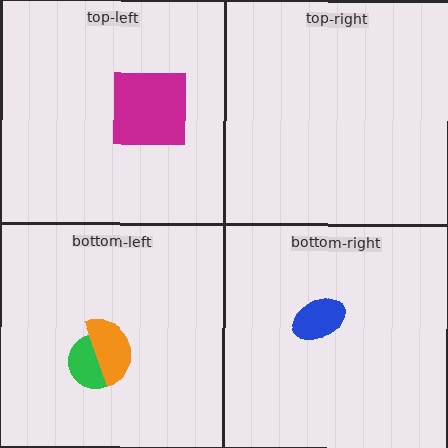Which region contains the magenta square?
The top-left region.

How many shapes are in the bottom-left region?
2.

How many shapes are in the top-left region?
1.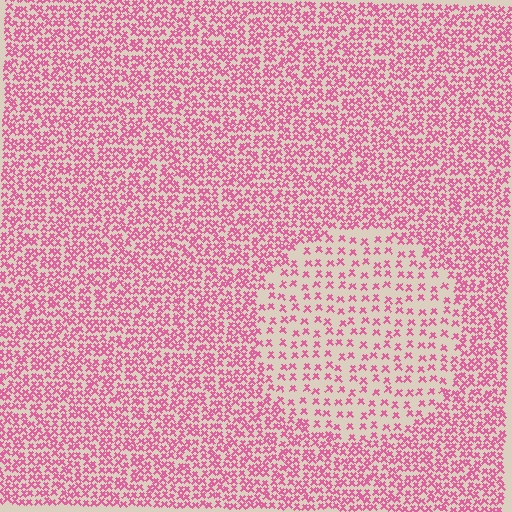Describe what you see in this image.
The image contains small pink elements arranged at two different densities. A circle-shaped region is visible where the elements are less densely packed than the surrounding area.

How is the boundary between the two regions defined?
The boundary is defined by a change in element density (approximately 2.2x ratio). All elements are the same color, size, and shape.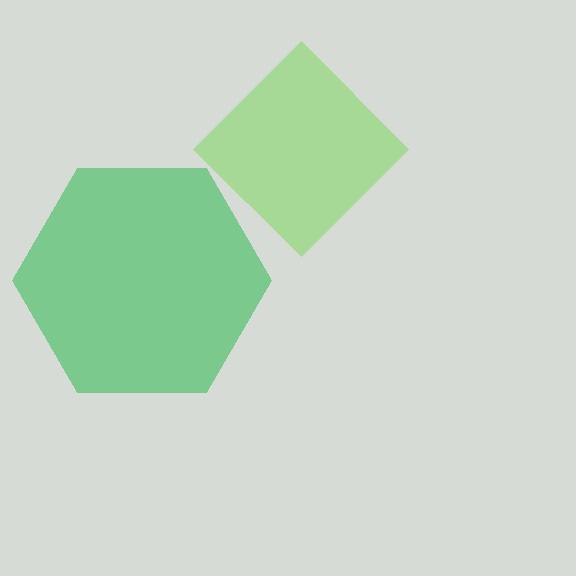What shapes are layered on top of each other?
The layered shapes are: a lime diamond, a green hexagon.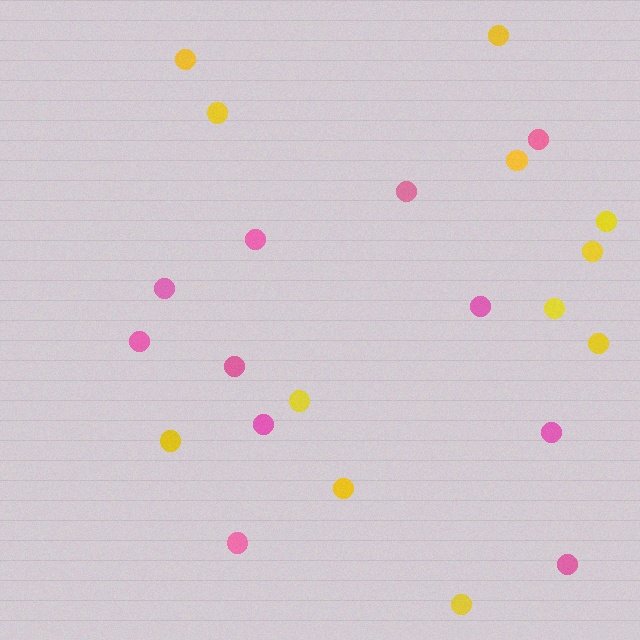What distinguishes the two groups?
There are 2 groups: one group of pink circles (11) and one group of yellow circles (12).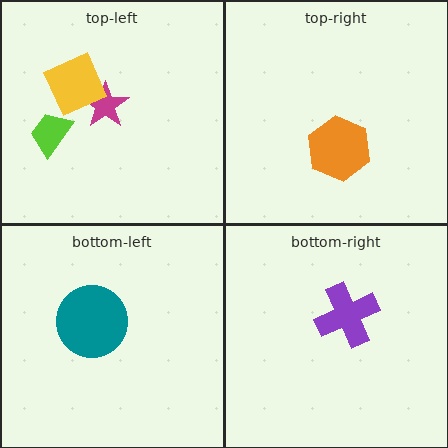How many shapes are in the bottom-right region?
1.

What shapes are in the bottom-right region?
The purple cross.